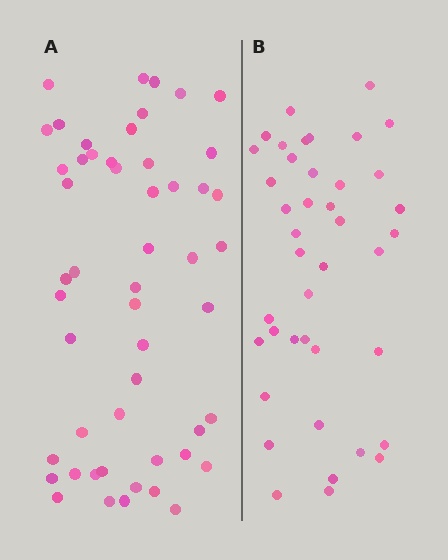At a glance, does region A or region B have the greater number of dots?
Region A (the left region) has more dots.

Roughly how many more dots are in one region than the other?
Region A has roughly 12 or so more dots than region B.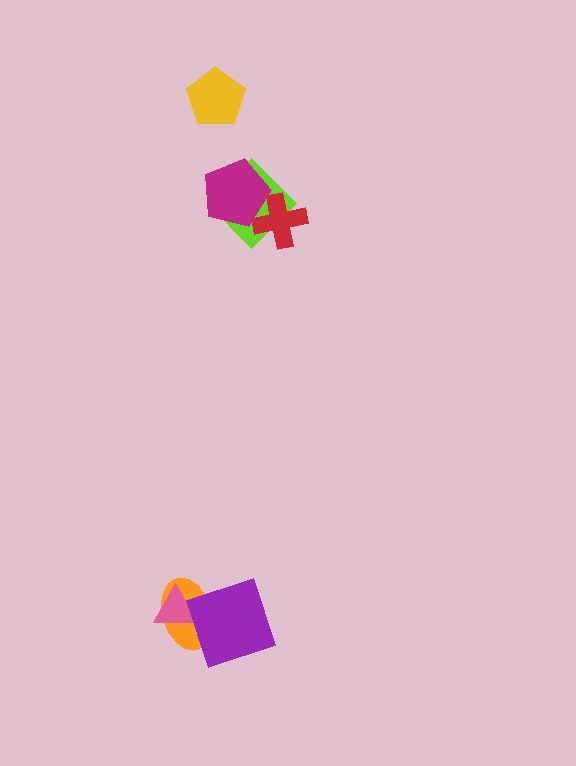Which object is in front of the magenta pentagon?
The red cross is in front of the magenta pentagon.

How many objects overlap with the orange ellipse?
2 objects overlap with the orange ellipse.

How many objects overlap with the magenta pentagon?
2 objects overlap with the magenta pentagon.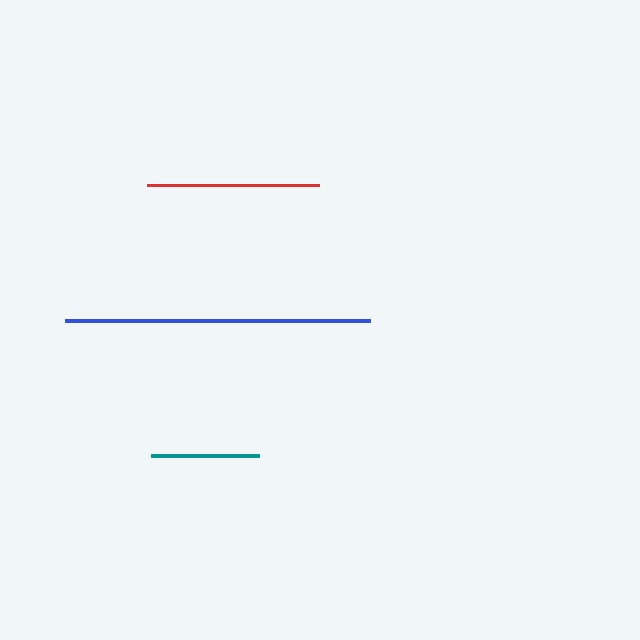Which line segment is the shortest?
The teal line is the shortest at approximately 109 pixels.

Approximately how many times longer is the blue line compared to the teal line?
The blue line is approximately 2.8 times the length of the teal line.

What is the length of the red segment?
The red segment is approximately 171 pixels long.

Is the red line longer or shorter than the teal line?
The red line is longer than the teal line.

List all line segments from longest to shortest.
From longest to shortest: blue, red, teal.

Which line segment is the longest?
The blue line is the longest at approximately 305 pixels.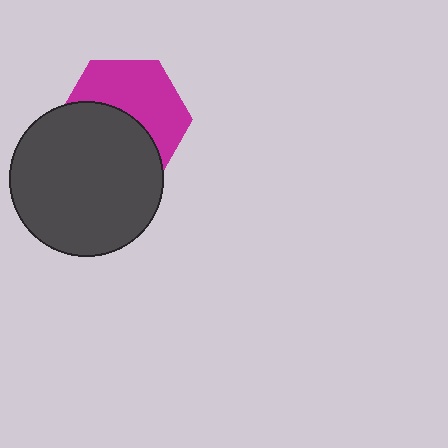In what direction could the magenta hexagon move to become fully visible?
The magenta hexagon could move up. That would shift it out from behind the dark gray circle entirely.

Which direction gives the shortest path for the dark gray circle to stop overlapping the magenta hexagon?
Moving down gives the shortest separation.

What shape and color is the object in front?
The object in front is a dark gray circle.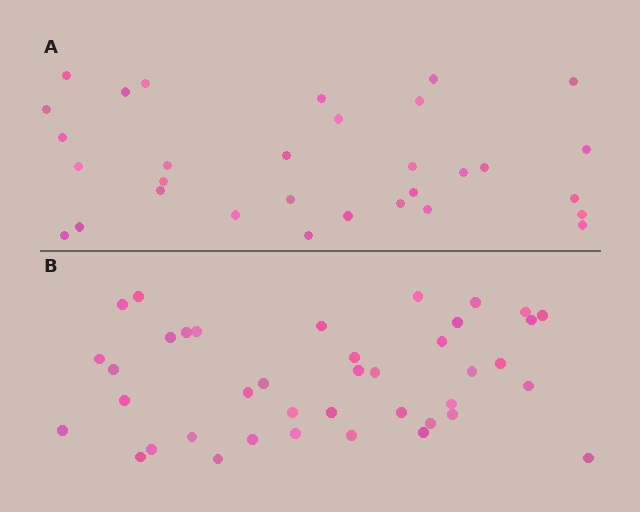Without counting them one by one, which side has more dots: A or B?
Region B (the bottom region) has more dots.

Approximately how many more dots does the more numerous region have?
Region B has roughly 8 or so more dots than region A.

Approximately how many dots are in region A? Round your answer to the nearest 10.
About 30 dots. (The exact count is 31, which rounds to 30.)